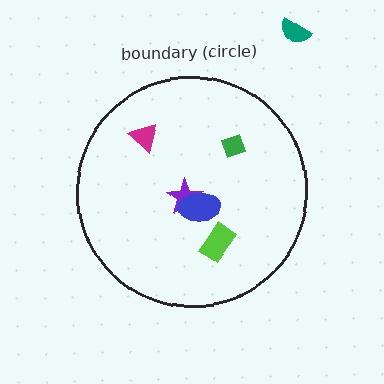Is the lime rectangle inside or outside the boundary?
Inside.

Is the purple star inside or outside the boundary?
Inside.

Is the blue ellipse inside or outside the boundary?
Inside.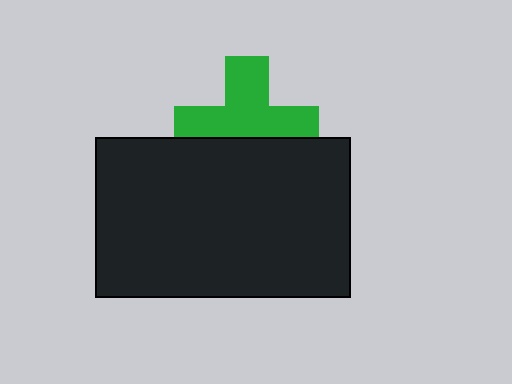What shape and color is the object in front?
The object in front is a black rectangle.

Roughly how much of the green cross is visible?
About half of it is visible (roughly 63%).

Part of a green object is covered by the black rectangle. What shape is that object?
It is a cross.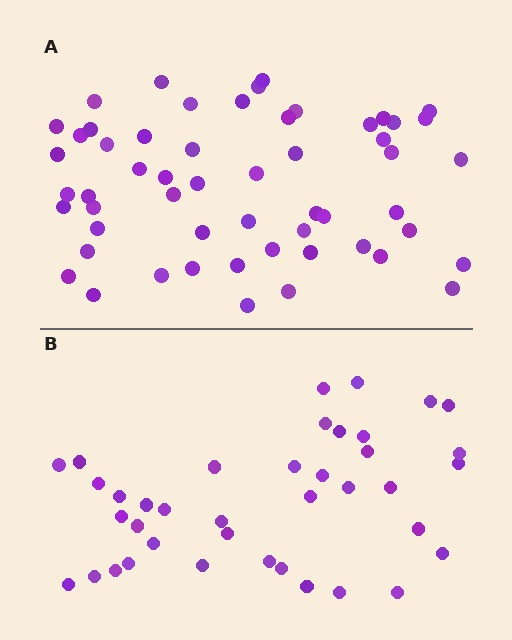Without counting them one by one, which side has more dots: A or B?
Region A (the top region) has more dots.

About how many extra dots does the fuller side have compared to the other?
Region A has approximately 15 more dots than region B.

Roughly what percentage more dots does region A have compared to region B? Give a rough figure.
About 40% more.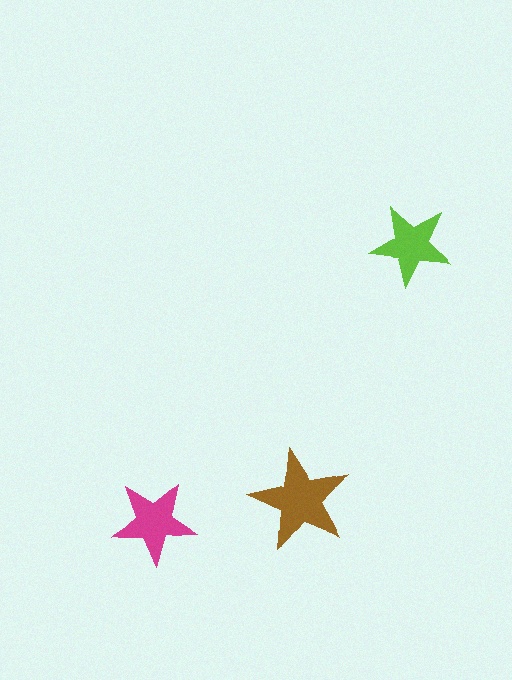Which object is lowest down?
The magenta star is bottommost.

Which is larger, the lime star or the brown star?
The brown one.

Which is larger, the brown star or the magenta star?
The brown one.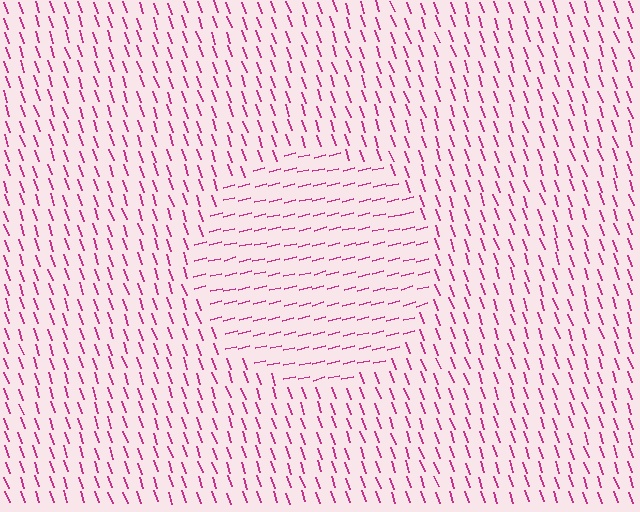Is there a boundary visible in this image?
Yes, there is a texture boundary formed by a change in line orientation.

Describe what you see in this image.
The image is filled with small magenta line segments. A circle region in the image has lines oriented differently from the surrounding lines, creating a visible texture boundary.